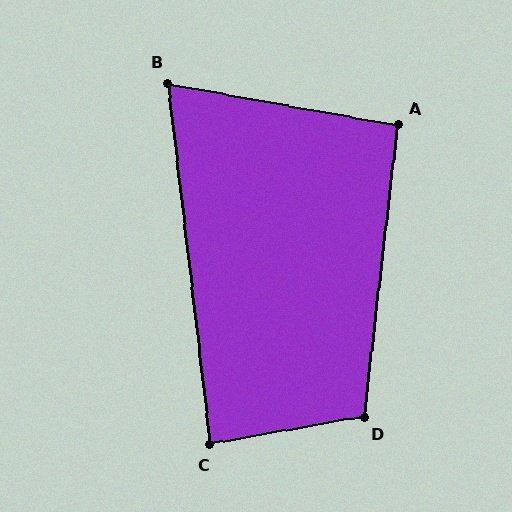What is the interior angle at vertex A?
Approximately 93 degrees (approximately right).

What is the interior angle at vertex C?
Approximately 87 degrees (approximately right).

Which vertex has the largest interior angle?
D, at approximately 107 degrees.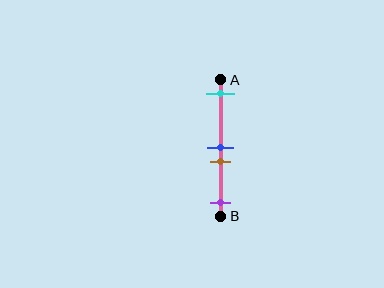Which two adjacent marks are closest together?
The blue and brown marks are the closest adjacent pair.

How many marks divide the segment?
There are 4 marks dividing the segment.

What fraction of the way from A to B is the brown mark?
The brown mark is approximately 60% (0.6) of the way from A to B.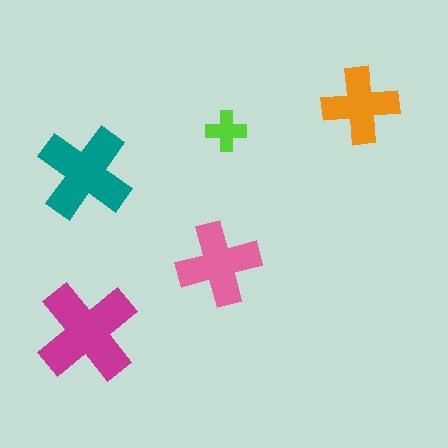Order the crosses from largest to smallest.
the magenta one, the teal one, the pink one, the orange one, the lime one.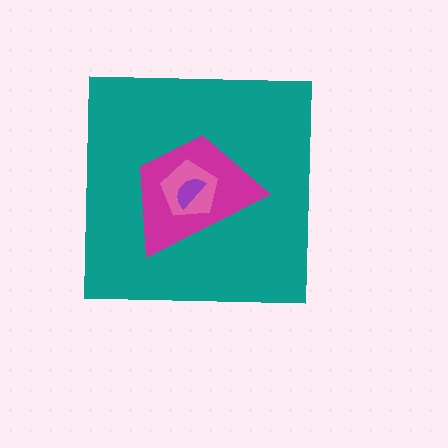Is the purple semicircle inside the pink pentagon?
Yes.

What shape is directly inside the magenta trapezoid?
The pink pentagon.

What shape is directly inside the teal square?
The magenta trapezoid.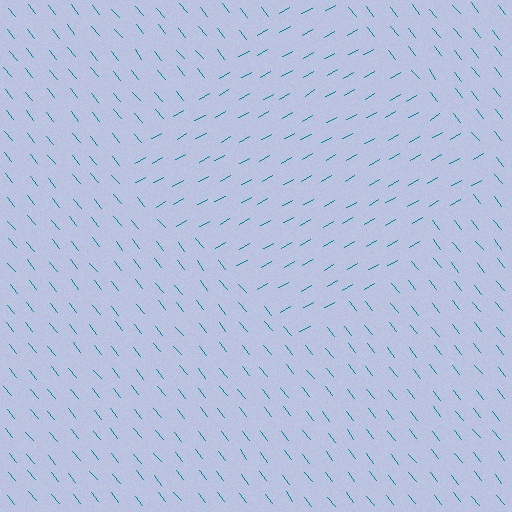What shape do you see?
I see a diamond.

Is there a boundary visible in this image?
Yes, there is a texture boundary formed by a change in line orientation.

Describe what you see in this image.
The image is filled with small teal line segments. A diamond region in the image has lines oriented differently from the surrounding lines, creating a visible texture boundary.